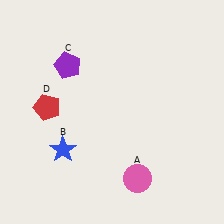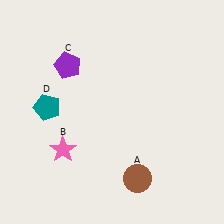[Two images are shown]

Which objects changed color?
A changed from pink to brown. B changed from blue to pink. D changed from red to teal.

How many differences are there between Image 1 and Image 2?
There are 3 differences between the two images.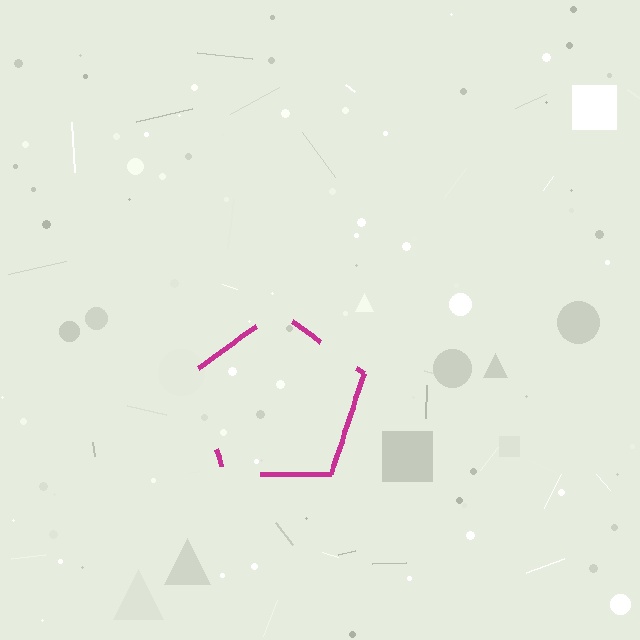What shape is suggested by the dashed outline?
The dashed outline suggests a pentagon.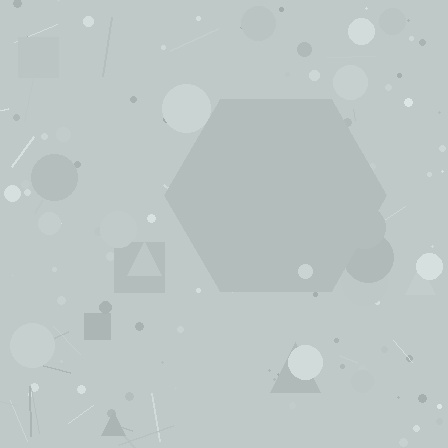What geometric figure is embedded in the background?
A hexagon is embedded in the background.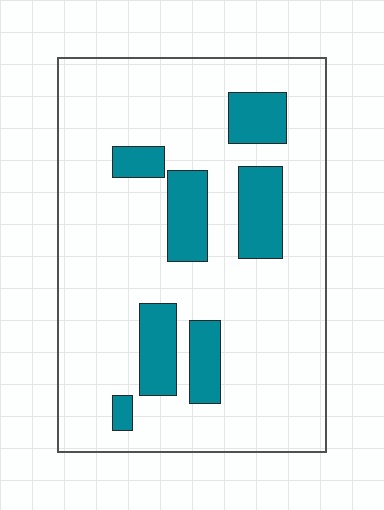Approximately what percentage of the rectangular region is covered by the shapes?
Approximately 20%.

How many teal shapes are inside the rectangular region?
7.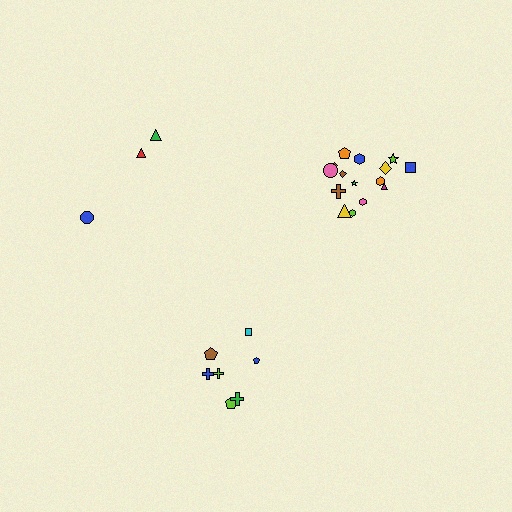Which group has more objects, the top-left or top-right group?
The top-right group.